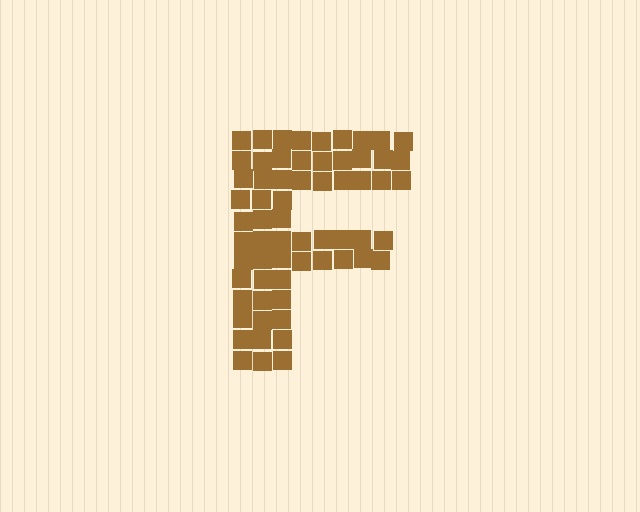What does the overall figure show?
The overall figure shows the letter F.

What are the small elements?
The small elements are squares.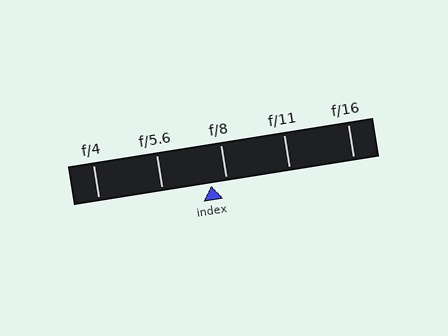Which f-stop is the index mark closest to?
The index mark is closest to f/8.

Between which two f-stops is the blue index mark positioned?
The index mark is between f/5.6 and f/8.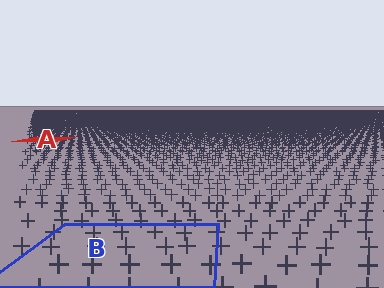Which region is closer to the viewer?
Region B is closer. The texture elements there are larger and more spread out.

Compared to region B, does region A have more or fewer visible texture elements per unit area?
Region A has more texture elements per unit area — they are packed more densely because it is farther away.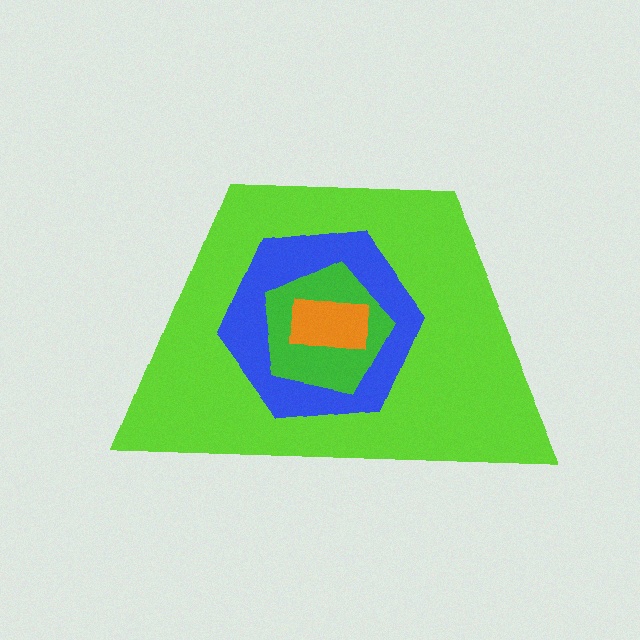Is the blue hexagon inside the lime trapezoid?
Yes.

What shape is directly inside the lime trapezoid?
The blue hexagon.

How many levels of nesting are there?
4.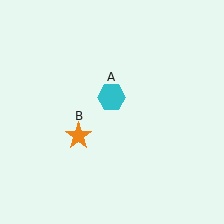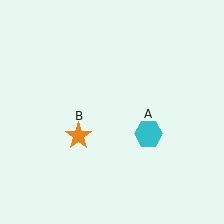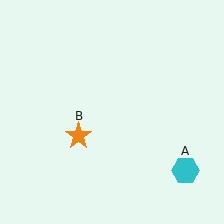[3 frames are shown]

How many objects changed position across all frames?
1 object changed position: cyan hexagon (object A).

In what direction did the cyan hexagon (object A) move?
The cyan hexagon (object A) moved down and to the right.